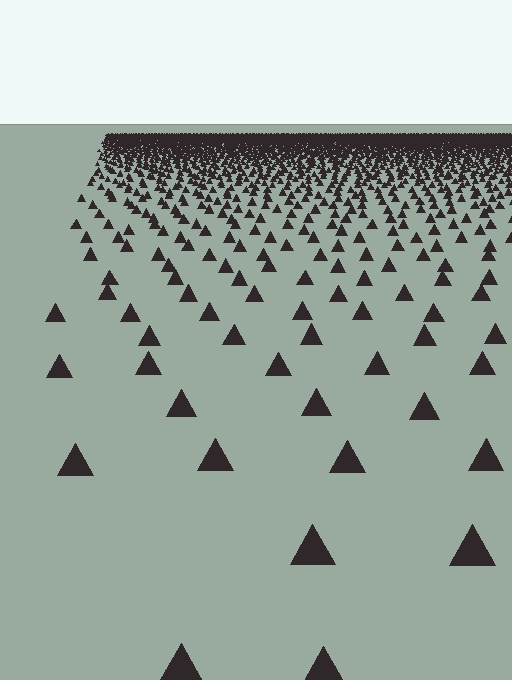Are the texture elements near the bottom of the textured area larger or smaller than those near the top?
Larger. Near the bottom, elements are closer to the viewer and appear at a bigger on-screen size.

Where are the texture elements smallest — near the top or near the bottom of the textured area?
Near the top.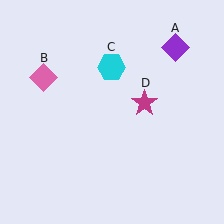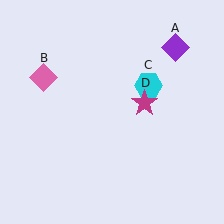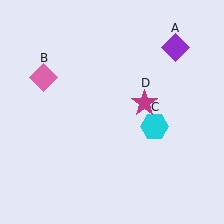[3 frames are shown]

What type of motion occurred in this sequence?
The cyan hexagon (object C) rotated clockwise around the center of the scene.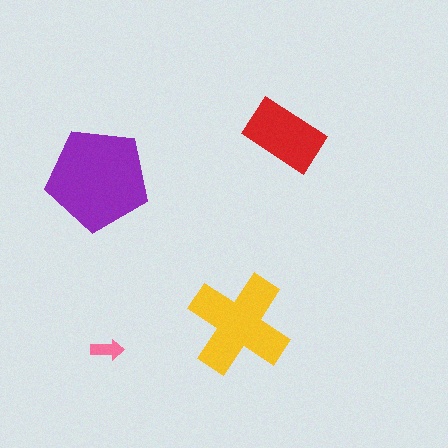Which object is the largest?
The purple pentagon.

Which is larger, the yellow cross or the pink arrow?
The yellow cross.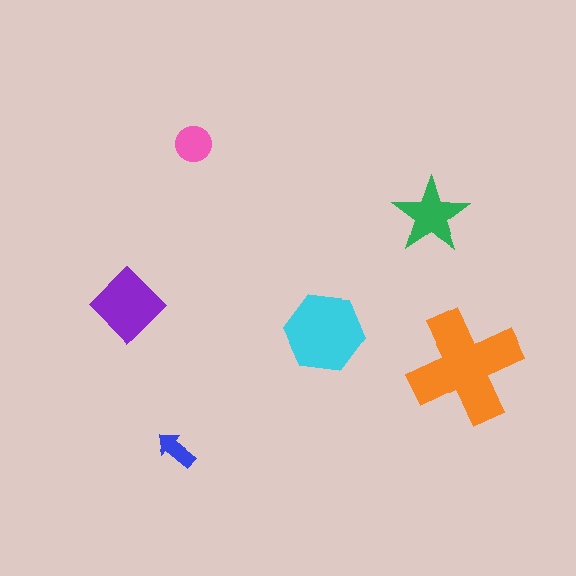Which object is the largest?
The orange cross.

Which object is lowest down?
The blue arrow is bottommost.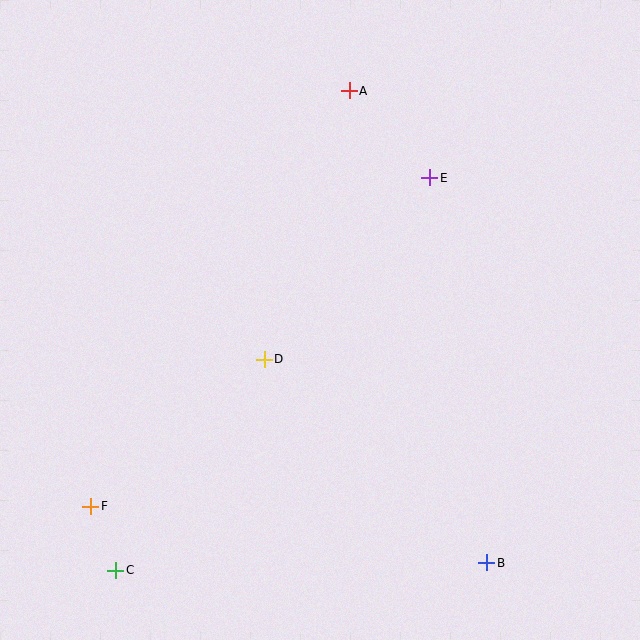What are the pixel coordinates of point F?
Point F is at (91, 506).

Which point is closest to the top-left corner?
Point A is closest to the top-left corner.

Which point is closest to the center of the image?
Point D at (264, 359) is closest to the center.